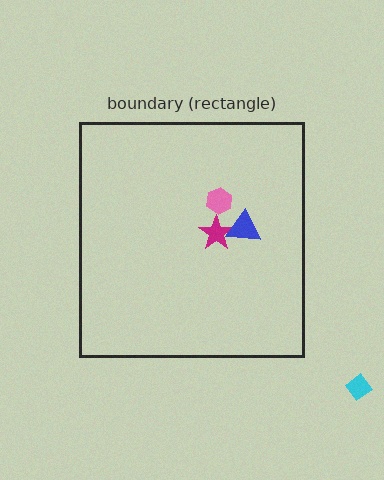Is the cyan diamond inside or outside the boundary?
Outside.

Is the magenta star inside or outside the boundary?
Inside.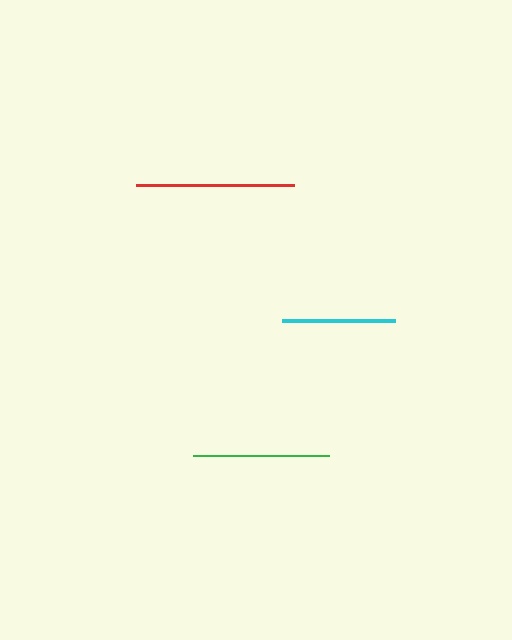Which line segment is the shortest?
The cyan line is the shortest at approximately 113 pixels.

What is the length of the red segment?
The red segment is approximately 158 pixels long.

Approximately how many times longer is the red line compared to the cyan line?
The red line is approximately 1.4 times the length of the cyan line.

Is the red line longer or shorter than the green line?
The red line is longer than the green line.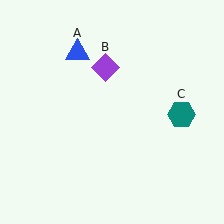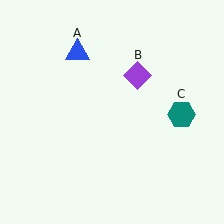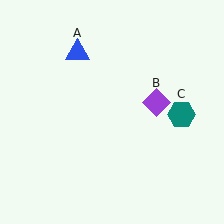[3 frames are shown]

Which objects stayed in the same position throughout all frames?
Blue triangle (object A) and teal hexagon (object C) remained stationary.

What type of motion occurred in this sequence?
The purple diamond (object B) rotated clockwise around the center of the scene.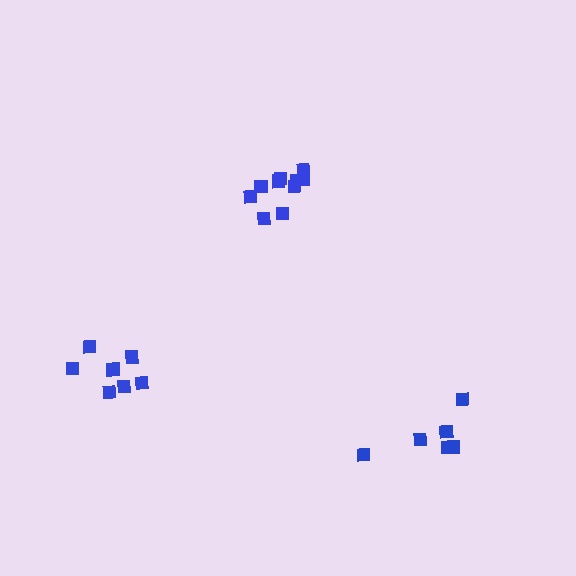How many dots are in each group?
Group 1: 10 dots, Group 2: 6 dots, Group 3: 7 dots (23 total).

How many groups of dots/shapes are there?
There are 3 groups.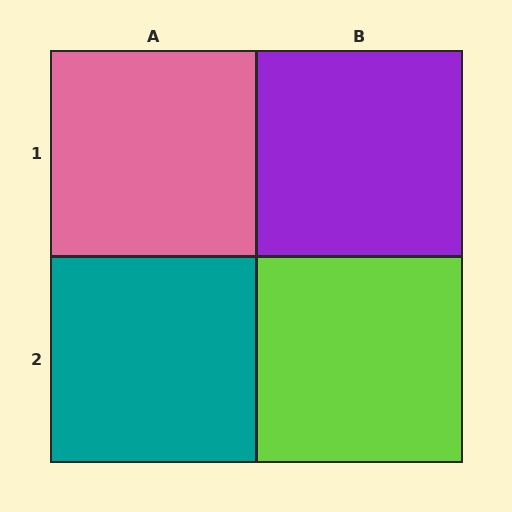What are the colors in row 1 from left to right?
Pink, purple.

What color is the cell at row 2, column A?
Teal.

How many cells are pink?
1 cell is pink.